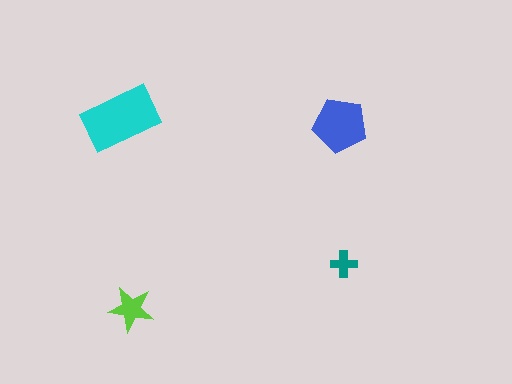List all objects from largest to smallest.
The cyan rectangle, the blue pentagon, the lime star, the teal cross.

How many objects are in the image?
There are 4 objects in the image.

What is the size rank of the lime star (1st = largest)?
3rd.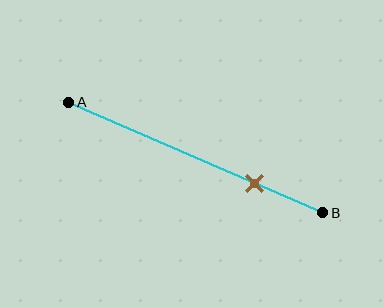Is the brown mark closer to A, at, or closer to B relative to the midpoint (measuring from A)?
The brown mark is closer to point B than the midpoint of segment AB.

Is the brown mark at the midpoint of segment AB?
No, the mark is at about 75% from A, not at the 50% midpoint.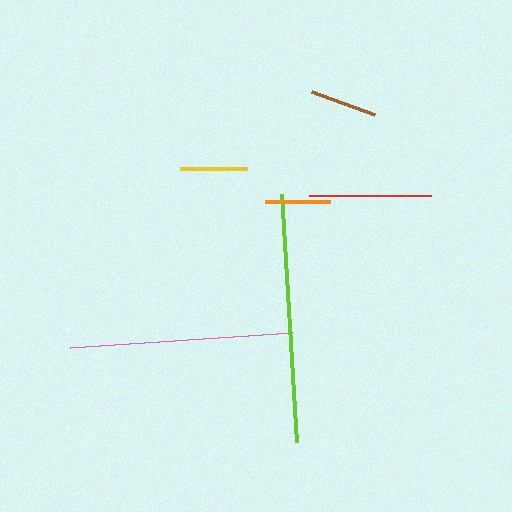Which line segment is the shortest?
The orange line is the shortest at approximately 65 pixels.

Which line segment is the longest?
The lime line is the longest at approximately 249 pixels.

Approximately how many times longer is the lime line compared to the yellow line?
The lime line is approximately 3.7 times the length of the yellow line.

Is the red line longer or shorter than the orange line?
The red line is longer than the orange line.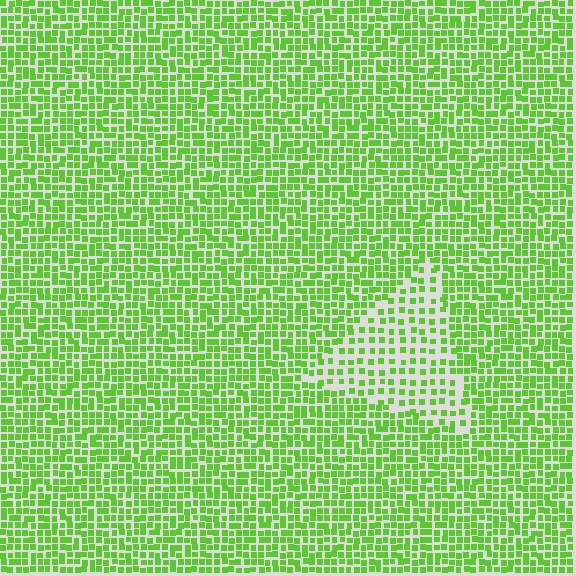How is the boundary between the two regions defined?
The boundary is defined by a change in element density (approximately 1.9x ratio). All elements are the same color, size, and shape.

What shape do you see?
I see a triangle.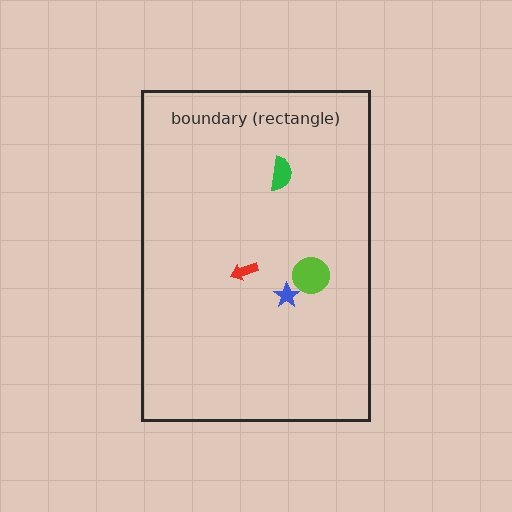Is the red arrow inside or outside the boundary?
Inside.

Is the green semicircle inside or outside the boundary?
Inside.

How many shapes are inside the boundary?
4 inside, 0 outside.